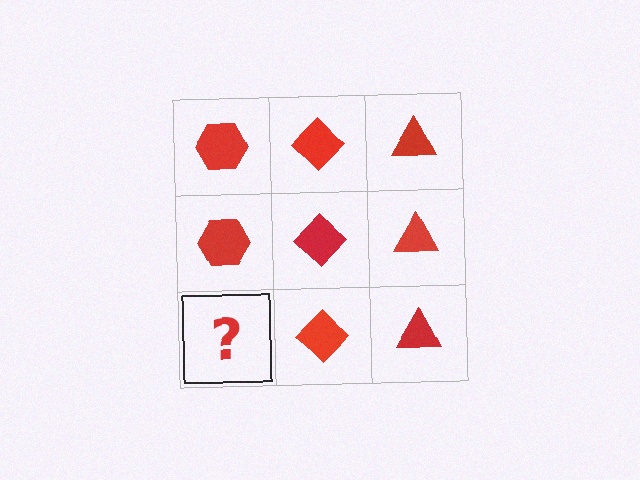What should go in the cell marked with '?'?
The missing cell should contain a red hexagon.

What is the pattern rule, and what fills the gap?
The rule is that each column has a consistent shape. The gap should be filled with a red hexagon.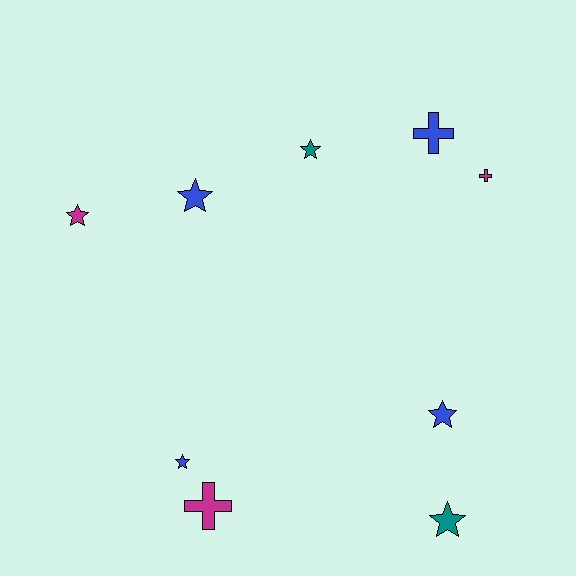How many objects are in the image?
There are 9 objects.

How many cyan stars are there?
There are no cyan stars.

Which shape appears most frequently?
Star, with 6 objects.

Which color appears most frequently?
Blue, with 4 objects.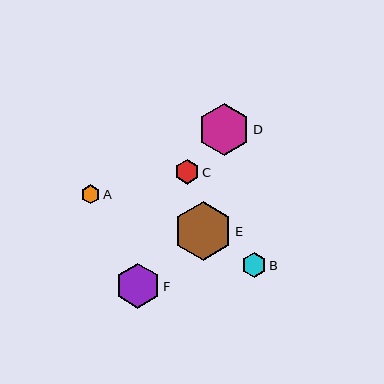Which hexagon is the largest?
Hexagon E is the largest with a size of approximately 58 pixels.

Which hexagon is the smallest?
Hexagon A is the smallest with a size of approximately 19 pixels.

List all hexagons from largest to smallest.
From largest to smallest: E, D, F, B, C, A.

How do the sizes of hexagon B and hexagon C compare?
Hexagon B and hexagon C are approximately the same size.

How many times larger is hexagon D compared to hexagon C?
Hexagon D is approximately 2.2 times the size of hexagon C.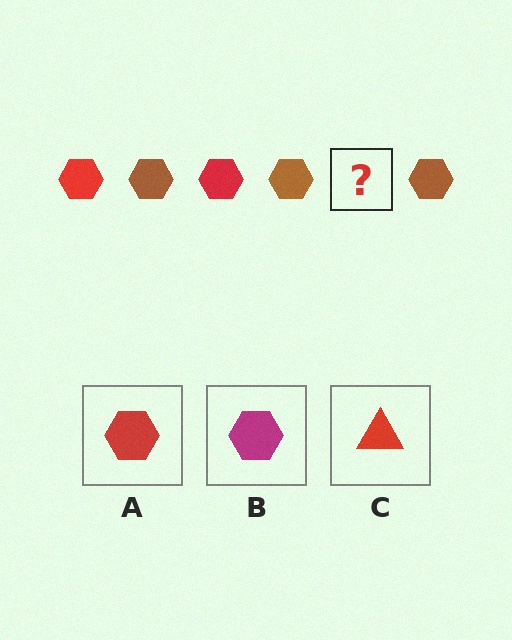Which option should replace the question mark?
Option A.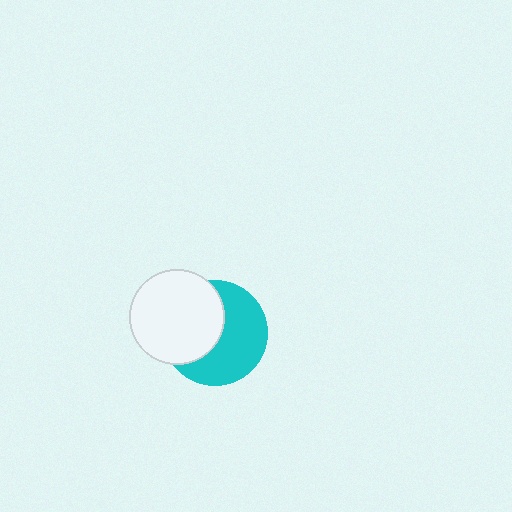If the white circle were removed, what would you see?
You would see the complete cyan circle.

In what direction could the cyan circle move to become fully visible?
The cyan circle could move right. That would shift it out from behind the white circle entirely.